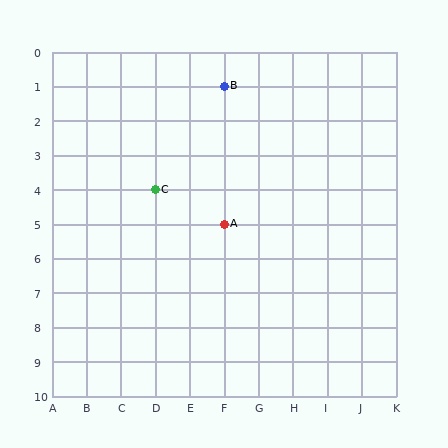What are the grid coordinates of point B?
Point B is at grid coordinates (F, 1).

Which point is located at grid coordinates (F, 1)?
Point B is at (F, 1).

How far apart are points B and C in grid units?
Points B and C are 2 columns and 3 rows apart (about 3.6 grid units diagonally).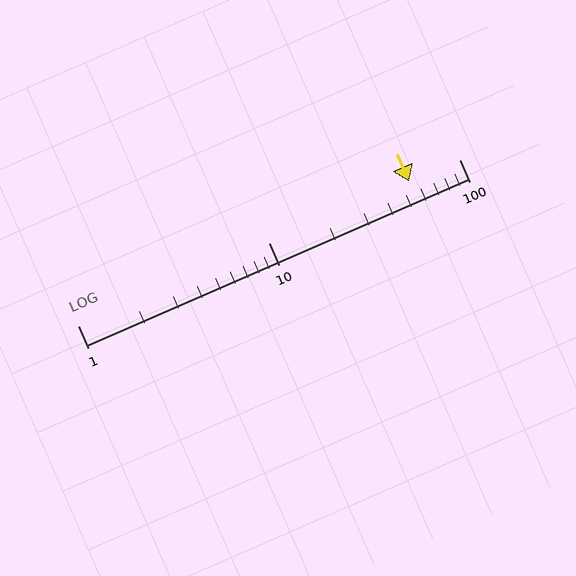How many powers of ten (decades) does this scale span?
The scale spans 2 decades, from 1 to 100.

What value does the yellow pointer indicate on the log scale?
The pointer indicates approximately 55.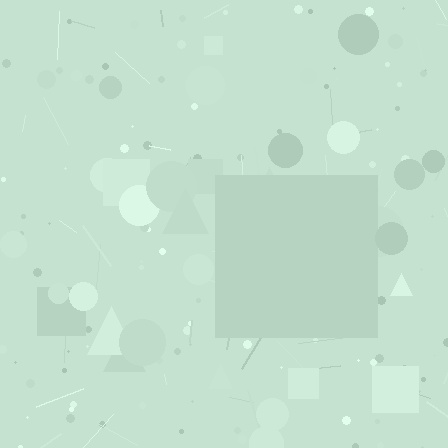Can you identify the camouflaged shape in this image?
The camouflaged shape is a square.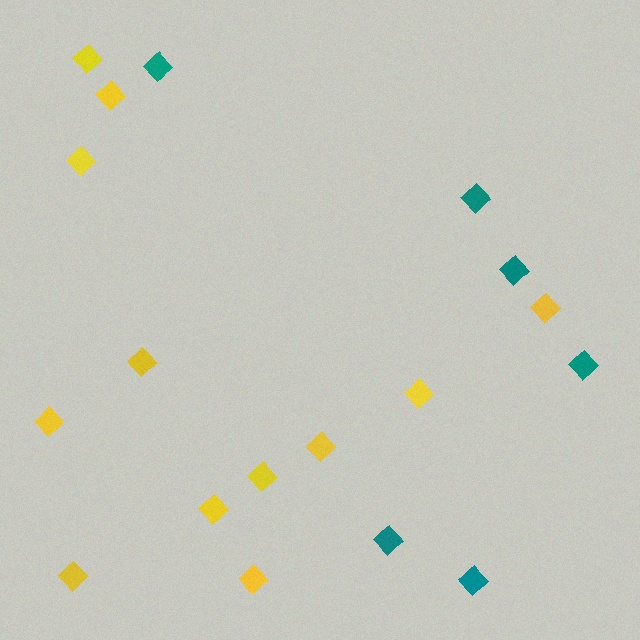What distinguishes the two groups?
There are 2 groups: one group of yellow diamonds (12) and one group of teal diamonds (6).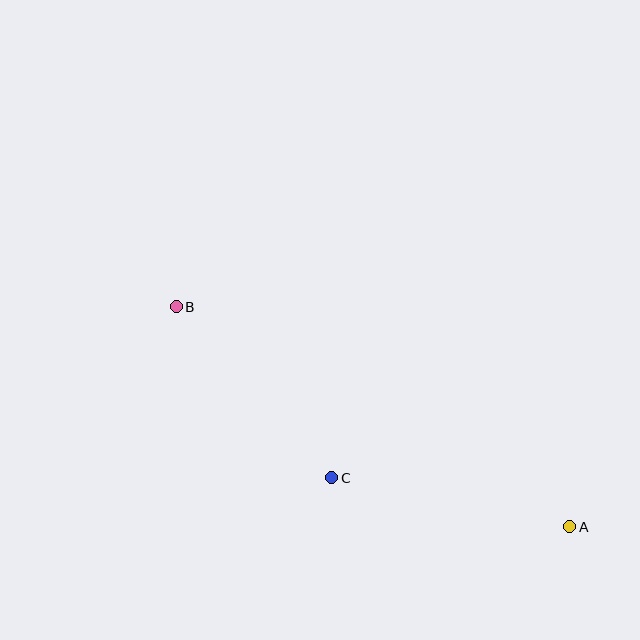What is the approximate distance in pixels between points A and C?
The distance between A and C is approximately 243 pixels.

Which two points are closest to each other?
Points B and C are closest to each other.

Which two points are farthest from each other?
Points A and B are farthest from each other.